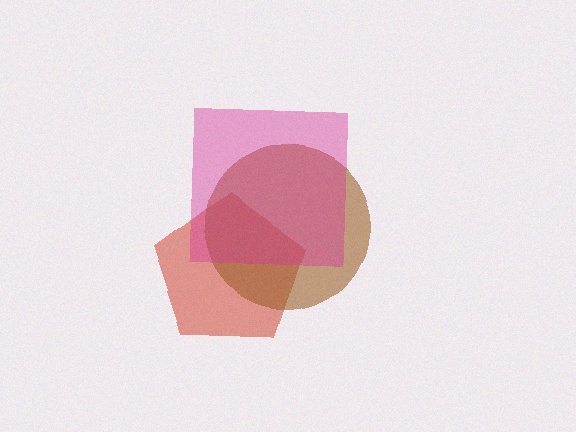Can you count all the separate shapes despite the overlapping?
Yes, there are 3 separate shapes.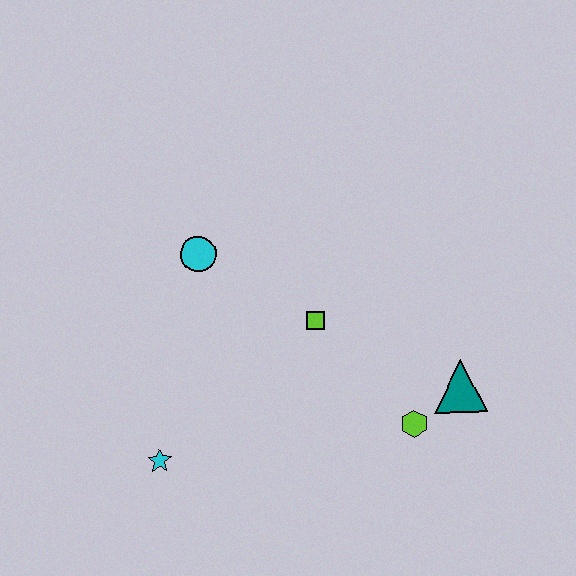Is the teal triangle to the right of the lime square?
Yes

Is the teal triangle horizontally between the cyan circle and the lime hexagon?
No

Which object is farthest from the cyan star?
The teal triangle is farthest from the cyan star.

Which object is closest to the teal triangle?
The lime hexagon is closest to the teal triangle.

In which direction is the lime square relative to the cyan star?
The lime square is to the right of the cyan star.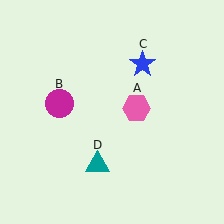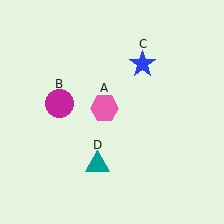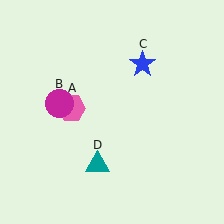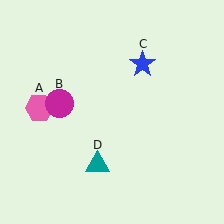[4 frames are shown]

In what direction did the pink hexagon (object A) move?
The pink hexagon (object A) moved left.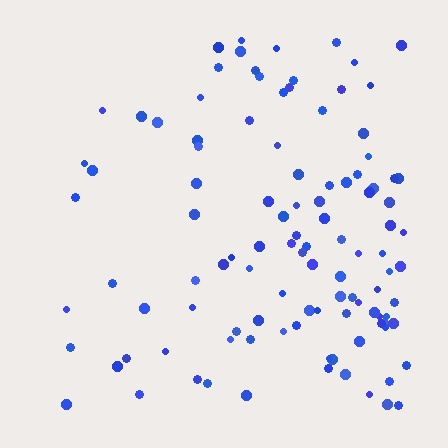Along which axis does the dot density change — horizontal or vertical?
Horizontal.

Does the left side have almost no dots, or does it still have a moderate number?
Still a moderate number, just noticeably fewer than the right.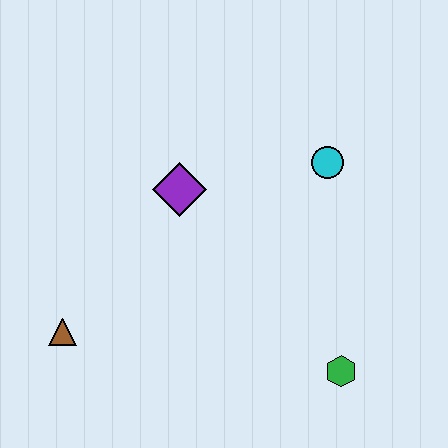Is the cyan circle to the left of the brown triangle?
No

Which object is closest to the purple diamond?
The cyan circle is closest to the purple diamond.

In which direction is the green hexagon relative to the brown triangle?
The green hexagon is to the right of the brown triangle.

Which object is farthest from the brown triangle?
The cyan circle is farthest from the brown triangle.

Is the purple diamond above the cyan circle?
No